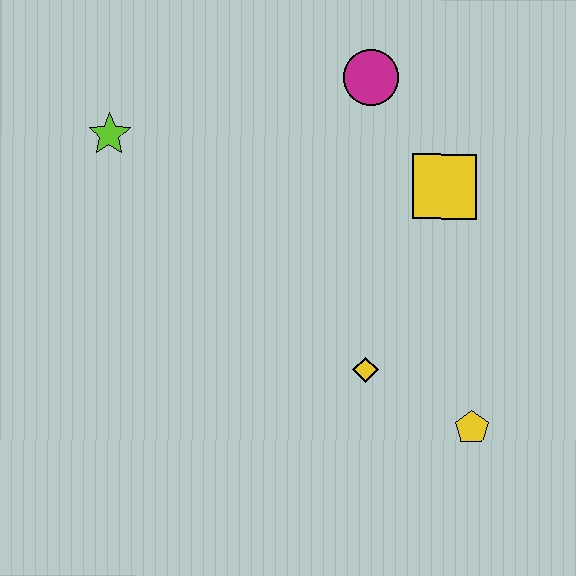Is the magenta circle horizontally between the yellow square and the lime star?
Yes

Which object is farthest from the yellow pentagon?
The lime star is farthest from the yellow pentagon.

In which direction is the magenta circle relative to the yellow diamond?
The magenta circle is above the yellow diamond.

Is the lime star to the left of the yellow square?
Yes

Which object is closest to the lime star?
The magenta circle is closest to the lime star.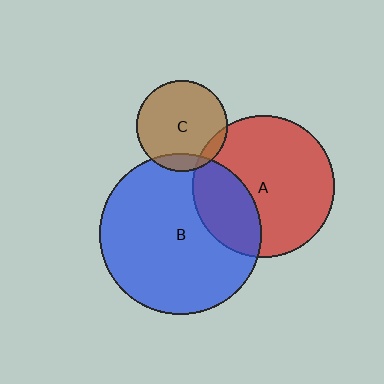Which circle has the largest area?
Circle B (blue).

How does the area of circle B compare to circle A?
Approximately 1.3 times.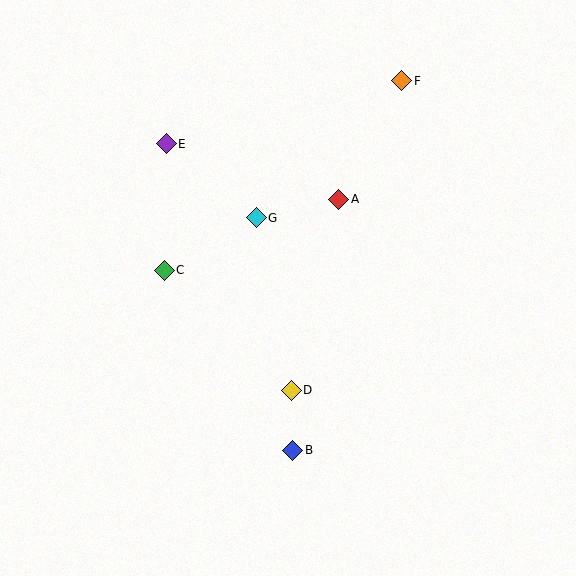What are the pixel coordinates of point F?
Point F is at (402, 81).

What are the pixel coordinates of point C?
Point C is at (164, 270).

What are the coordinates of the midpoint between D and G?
The midpoint between D and G is at (274, 304).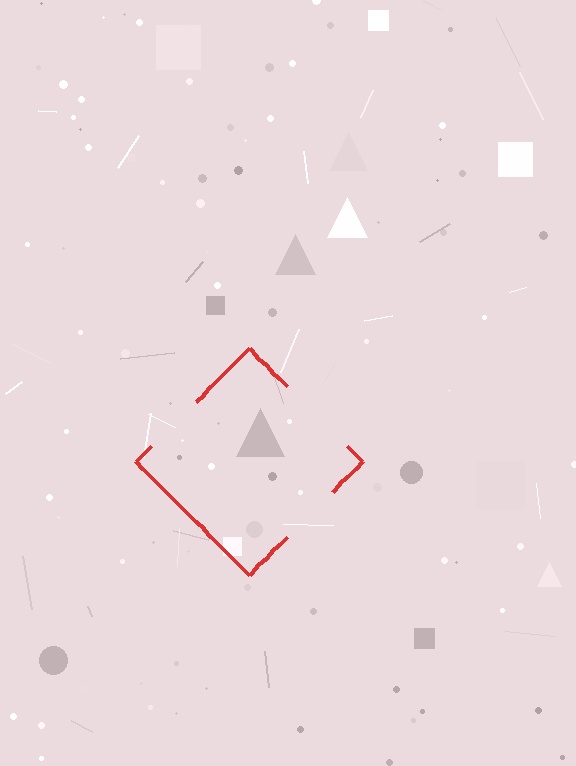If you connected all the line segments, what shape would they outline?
They would outline a diamond.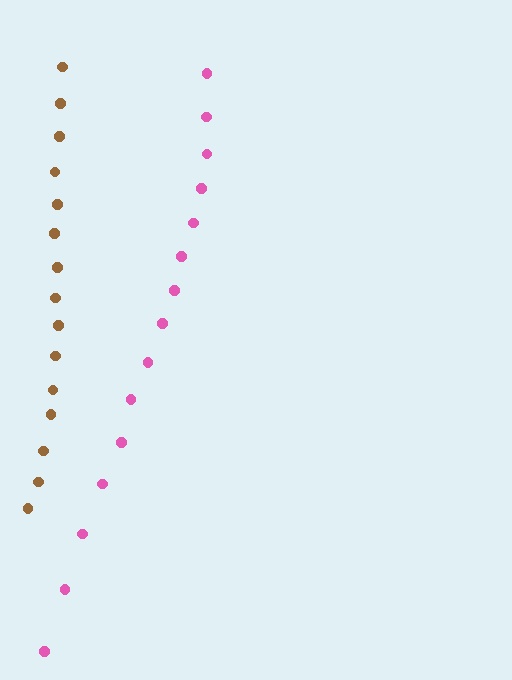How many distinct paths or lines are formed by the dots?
There are 2 distinct paths.